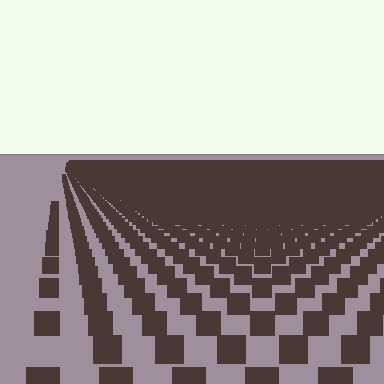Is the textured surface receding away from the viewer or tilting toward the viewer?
The surface is receding away from the viewer. Texture elements get smaller and denser toward the top.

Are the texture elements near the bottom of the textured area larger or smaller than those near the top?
Larger. Near the bottom, elements are closer to the viewer and appear at a bigger on-screen size.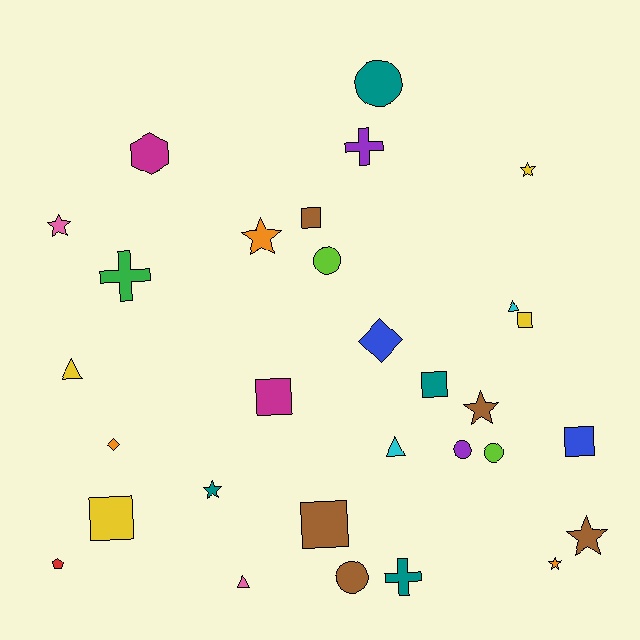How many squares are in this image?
There are 7 squares.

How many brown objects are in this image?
There are 5 brown objects.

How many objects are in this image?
There are 30 objects.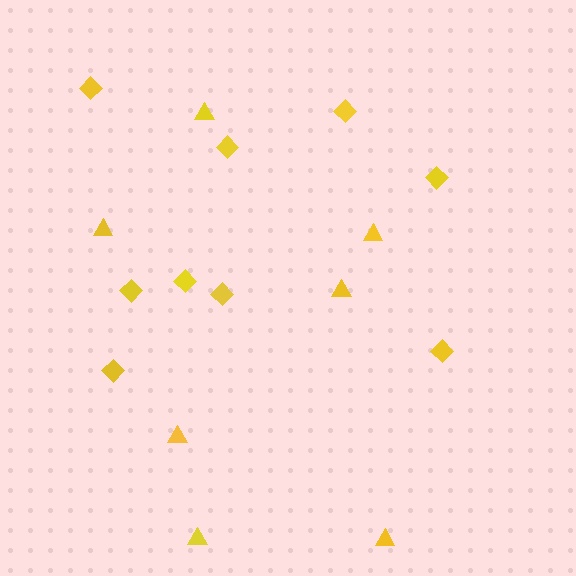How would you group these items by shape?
There are 2 groups: one group of triangles (7) and one group of diamonds (9).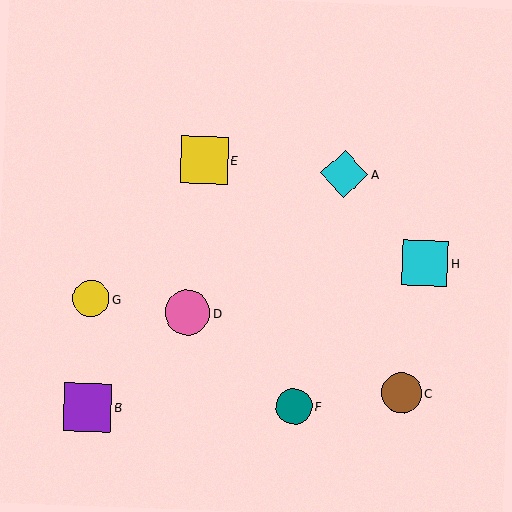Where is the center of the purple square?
The center of the purple square is at (88, 407).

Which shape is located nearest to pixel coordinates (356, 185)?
The cyan diamond (labeled A) at (344, 174) is nearest to that location.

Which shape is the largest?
The purple square (labeled B) is the largest.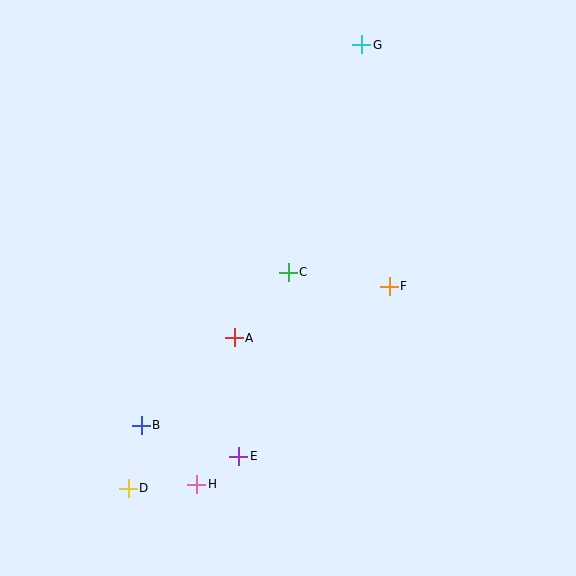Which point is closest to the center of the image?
Point C at (288, 272) is closest to the center.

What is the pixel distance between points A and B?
The distance between A and B is 128 pixels.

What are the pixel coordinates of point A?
Point A is at (234, 338).